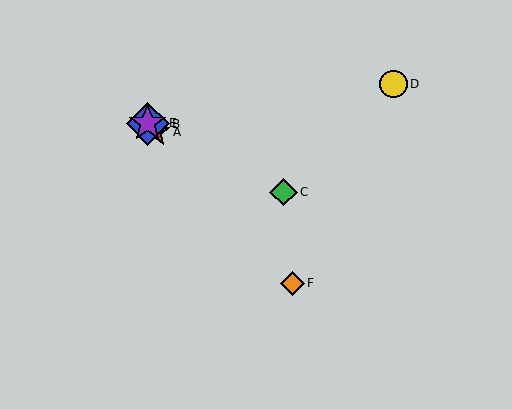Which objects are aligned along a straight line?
Objects A, B, E, F are aligned along a straight line.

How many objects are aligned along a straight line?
4 objects (A, B, E, F) are aligned along a straight line.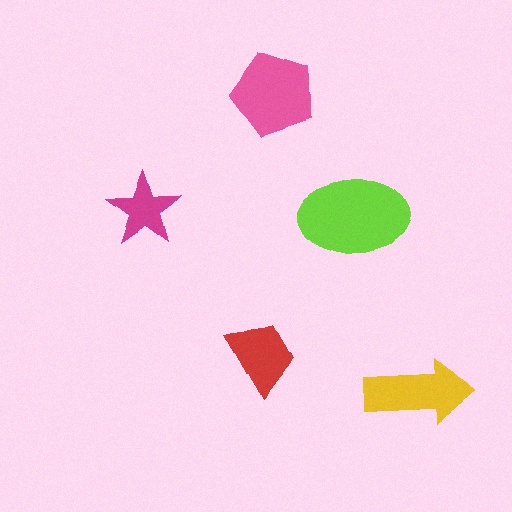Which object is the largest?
The lime ellipse.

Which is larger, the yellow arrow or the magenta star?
The yellow arrow.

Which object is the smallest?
The magenta star.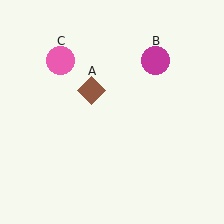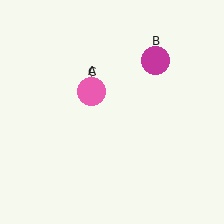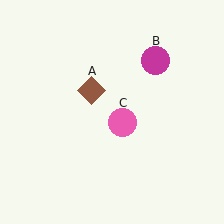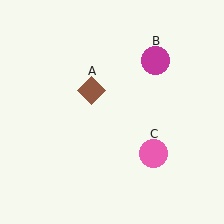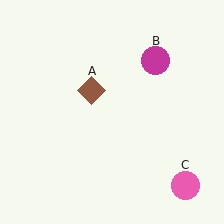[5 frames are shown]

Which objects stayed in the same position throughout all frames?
Brown diamond (object A) and magenta circle (object B) remained stationary.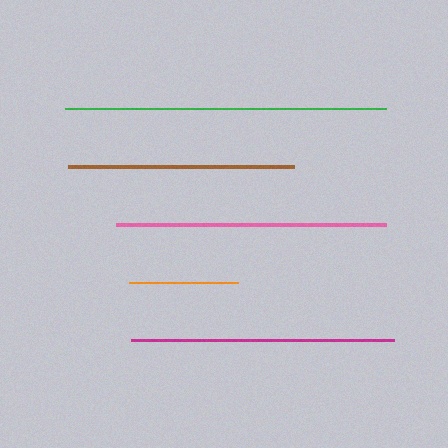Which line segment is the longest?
The green line is the longest at approximately 321 pixels.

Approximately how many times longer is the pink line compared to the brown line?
The pink line is approximately 1.2 times the length of the brown line.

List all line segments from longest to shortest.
From longest to shortest: green, pink, magenta, brown, orange.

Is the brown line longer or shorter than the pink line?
The pink line is longer than the brown line.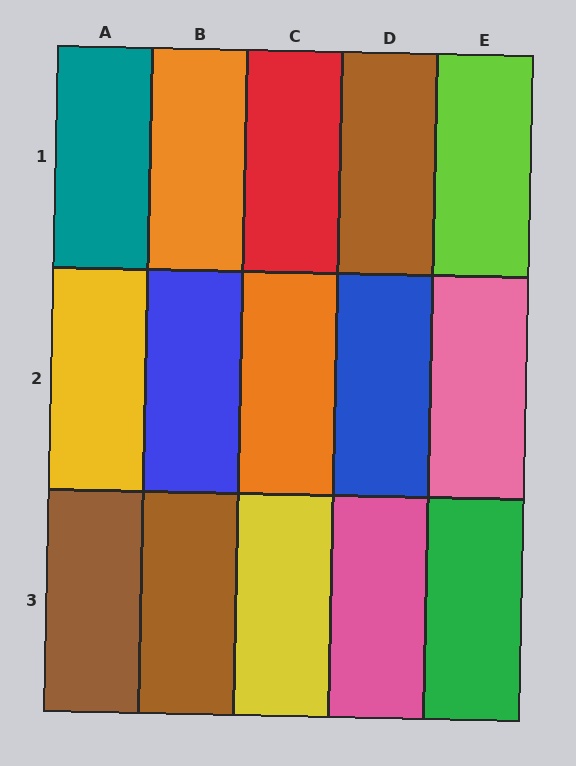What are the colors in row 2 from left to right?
Yellow, blue, orange, blue, pink.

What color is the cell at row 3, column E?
Green.